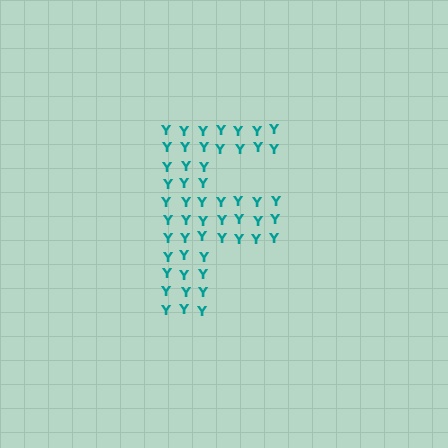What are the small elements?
The small elements are letter Y's.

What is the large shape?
The large shape is the letter F.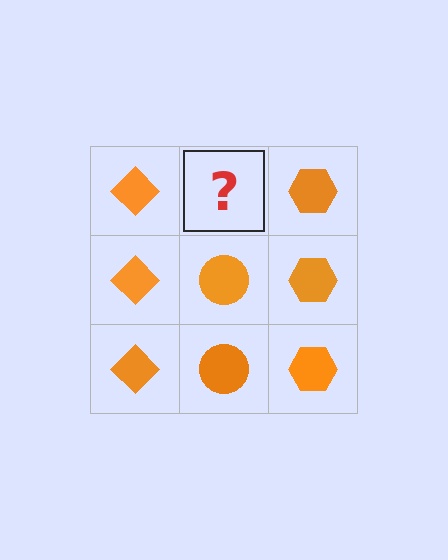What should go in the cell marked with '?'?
The missing cell should contain an orange circle.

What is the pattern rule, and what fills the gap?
The rule is that each column has a consistent shape. The gap should be filled with an orange circle.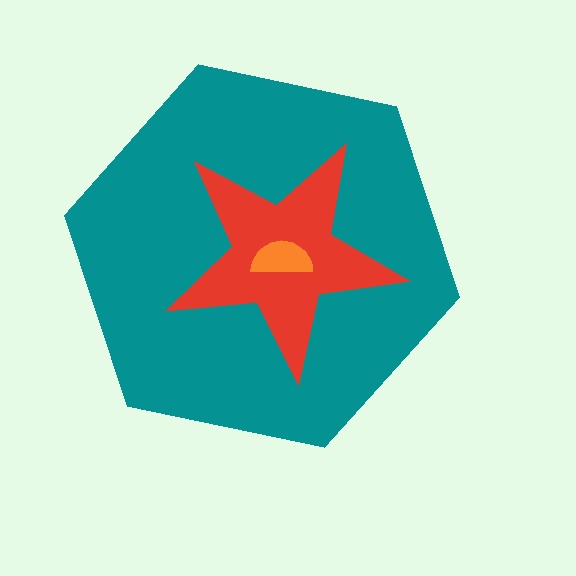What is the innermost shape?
The orange semicircle.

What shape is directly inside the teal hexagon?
The red star.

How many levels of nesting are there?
3.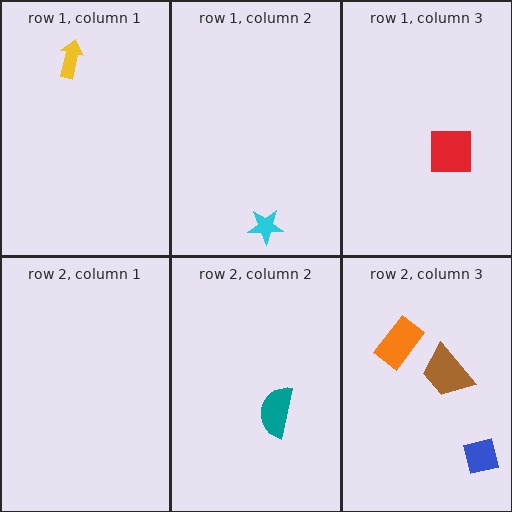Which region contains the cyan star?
The row 1, column 2 region.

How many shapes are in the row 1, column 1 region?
1.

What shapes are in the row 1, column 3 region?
The red square.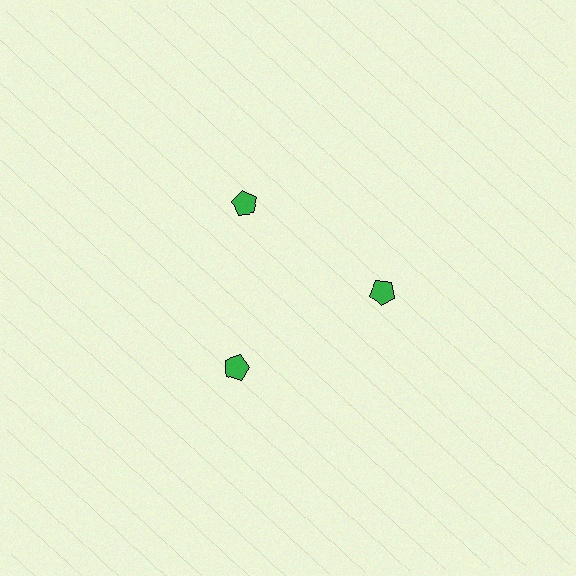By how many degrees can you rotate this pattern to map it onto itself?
The pattern maps onto itself every 120 degrees of rotation.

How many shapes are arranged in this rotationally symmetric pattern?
There are 3 shapes, arranged in 3 groups of 1.